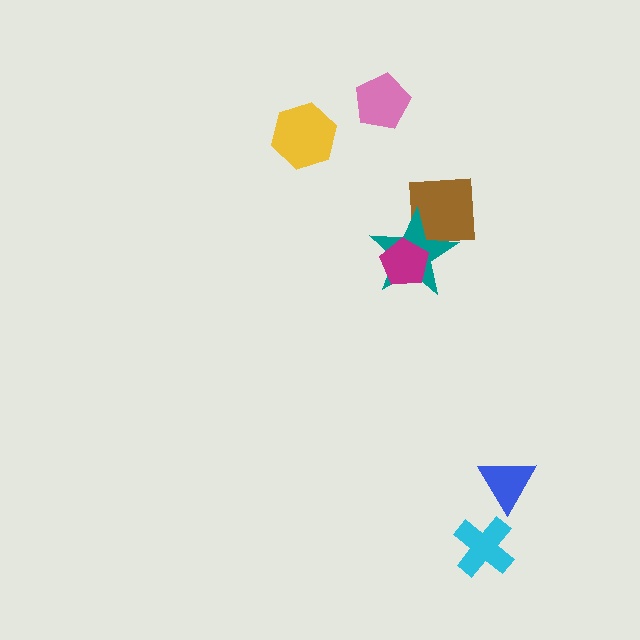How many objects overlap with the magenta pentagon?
1 object overlaps with the magenta pentagon.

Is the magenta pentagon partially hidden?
No, no other shape covers it.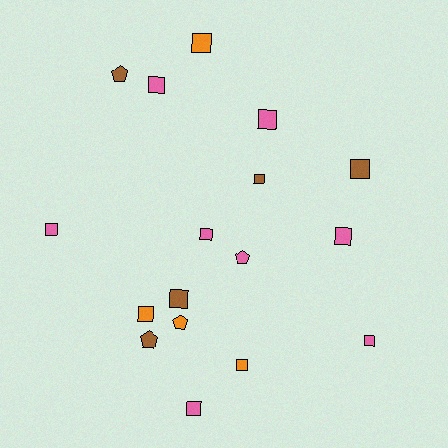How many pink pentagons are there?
There is 1 pink pentagon.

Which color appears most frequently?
Pink, with 8 objects.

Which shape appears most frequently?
Square, with 13 objects.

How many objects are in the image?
There are 17 objects.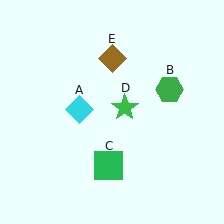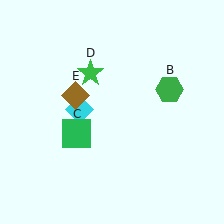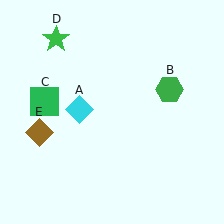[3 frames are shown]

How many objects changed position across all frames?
3 objects changed position: green square (object C), green star (object D), brown diamond (object E).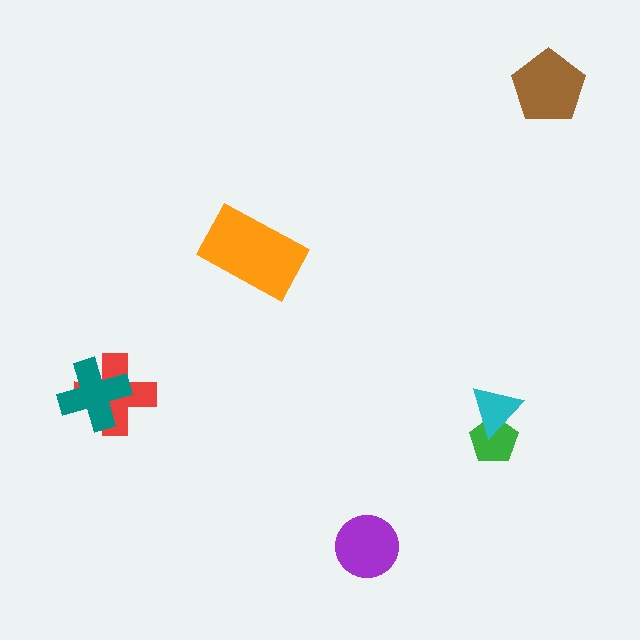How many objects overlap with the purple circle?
0 objects overlap with the purple circle.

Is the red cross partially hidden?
Yes, it is partially covered by another shape.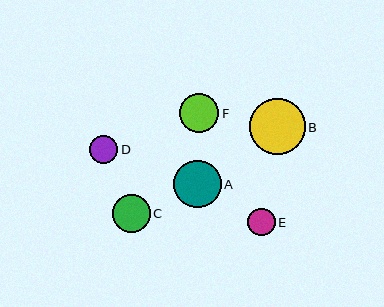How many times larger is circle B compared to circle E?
Circle B is approximately 2.0 times the size of circle E.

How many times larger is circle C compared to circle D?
Circle C is approximately 1.3 times the size of circle D.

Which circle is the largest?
Circle B is the largest with a size of approximately 56 pixels.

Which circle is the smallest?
Circle E is the smallest with a size of approximately 27 pixels.